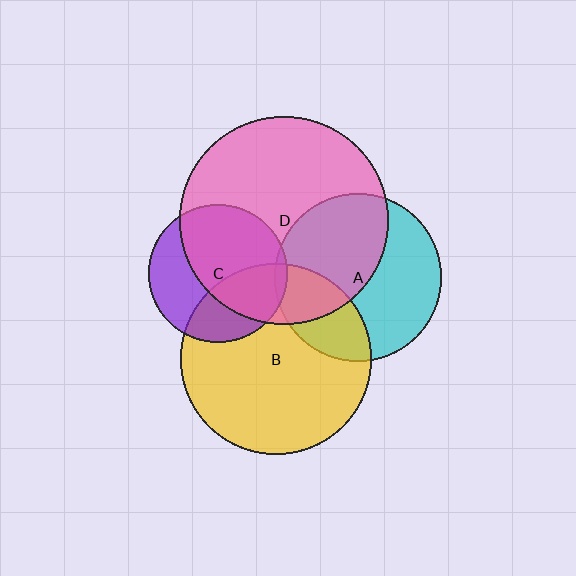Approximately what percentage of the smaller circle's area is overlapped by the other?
Approximately 5%.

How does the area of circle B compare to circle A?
Approximately 1.3 times.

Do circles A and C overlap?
Yes.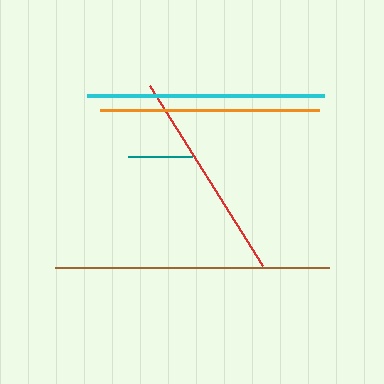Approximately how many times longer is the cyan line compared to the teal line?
The cyan line is approximately 3.7 times the length of the teal line.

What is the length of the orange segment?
The orange segment is approximately 219 pixels long.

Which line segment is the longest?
The brown line is the longest at approximately 274 pixels.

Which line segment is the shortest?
The teal line is the shortest at approximately 64 pixels.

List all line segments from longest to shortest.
From longest to shortest: brown, cyan, orange, red, teal.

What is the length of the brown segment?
The brown segment is approximately 274 pixels long.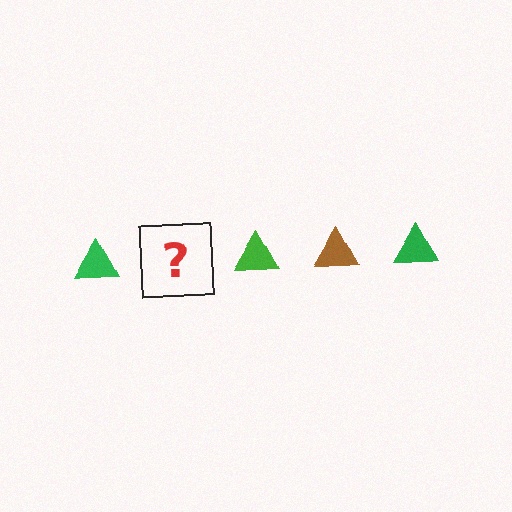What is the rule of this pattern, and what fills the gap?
The rule is that the pattern cycles through green, brown triangles. The gap should be filled with a brown triangle.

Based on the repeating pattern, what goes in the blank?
The blank should be a brown triangle.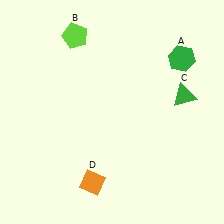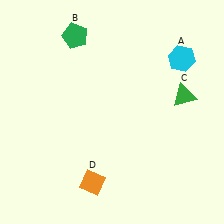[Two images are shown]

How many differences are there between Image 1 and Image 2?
There are 2 differences between the two images.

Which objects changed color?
A changed from green to cyan. B changed from lime to green.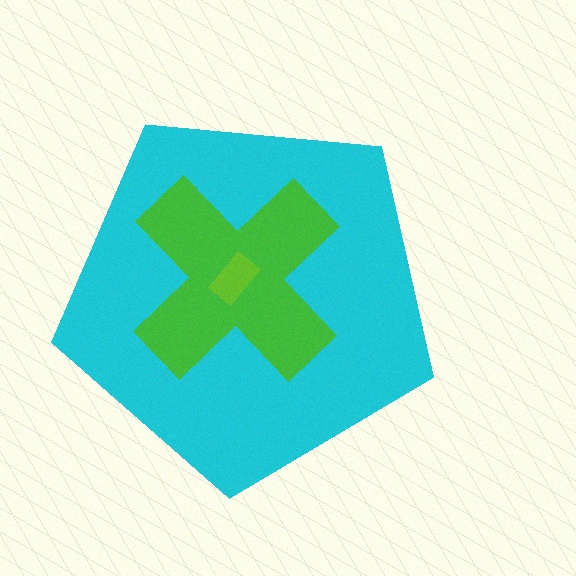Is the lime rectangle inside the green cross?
Yes.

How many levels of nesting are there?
3.